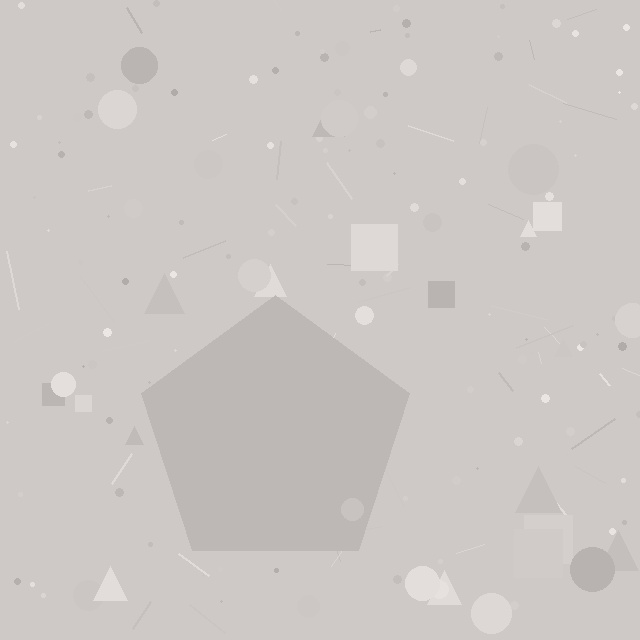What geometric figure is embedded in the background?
A pentagon is embedded in the background.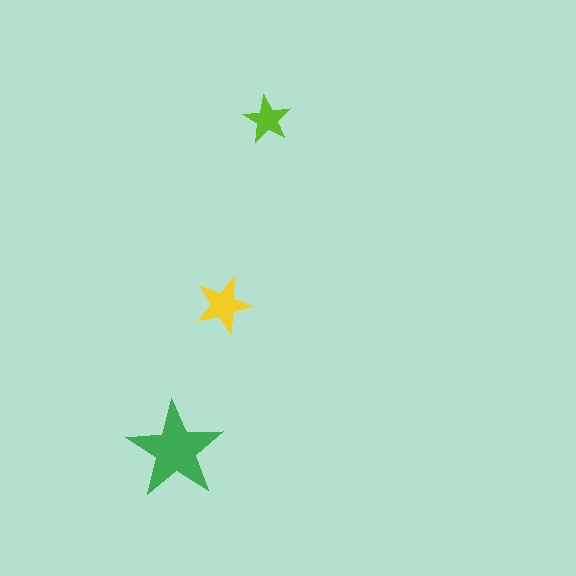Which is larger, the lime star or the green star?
The green one.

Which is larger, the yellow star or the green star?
The green one.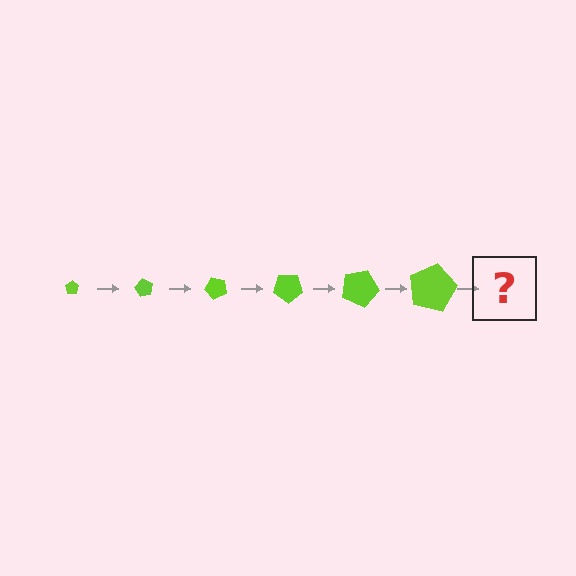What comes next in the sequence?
The next element should be a pentagon, larger than the previous one and rotated 360 degrees from the start.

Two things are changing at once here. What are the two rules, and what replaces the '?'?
The two rules are that the pentagon grows larger each step and it rotates 60 degrees each step. The '?' should be a pentagon, larger than the previous one and rotated 360 degrees from the start.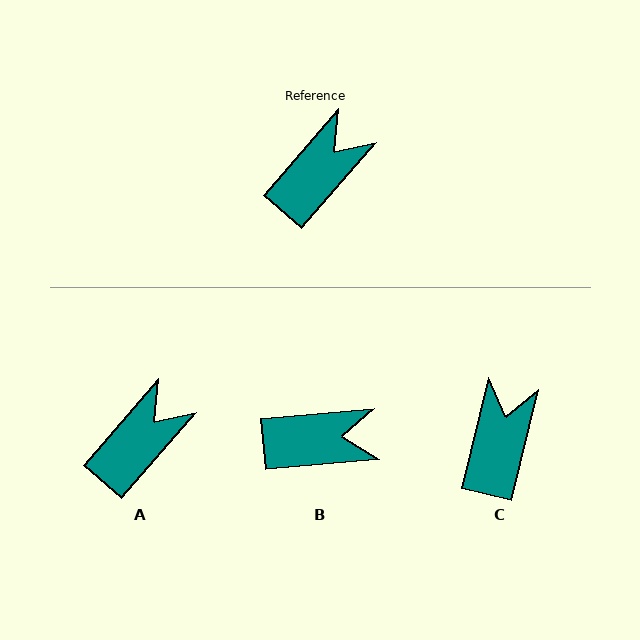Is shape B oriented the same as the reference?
No, it is off by about 44 degrees.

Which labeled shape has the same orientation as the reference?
A.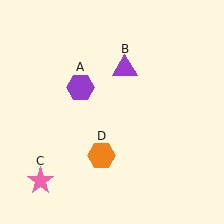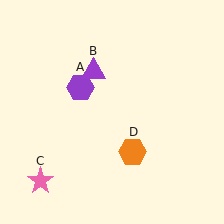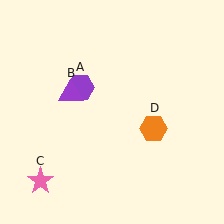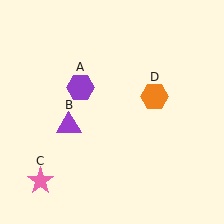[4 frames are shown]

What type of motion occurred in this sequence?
The purple triangle (object B), orange hexagon (object D) rotated counterclockwise around the center of the scene.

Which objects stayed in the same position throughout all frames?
Purple hexagon (object A) and pink star (object C) remained stationary.